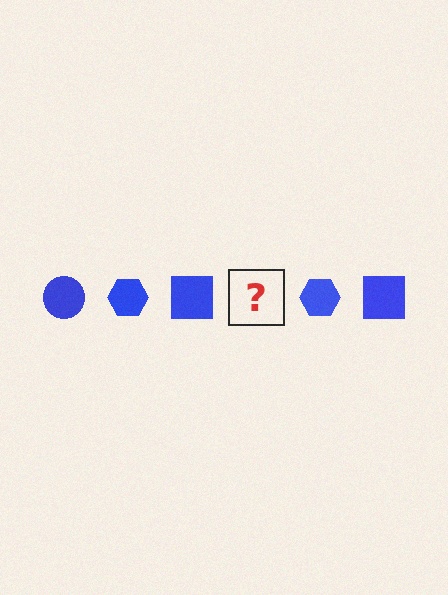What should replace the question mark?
The question mark should be replaced with a blue circle.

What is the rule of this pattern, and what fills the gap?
The rule is that the pattern cycles through circle, hexagon, square shapes in blue. The gap should be filled with a blue circle.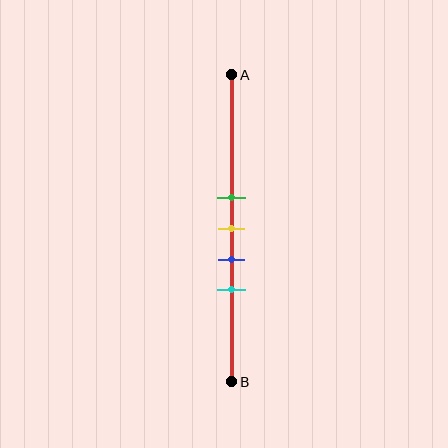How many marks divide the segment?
There are 4 marks dividing the segment.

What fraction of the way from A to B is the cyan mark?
The cyan mark is approximately 70% (0.7) of the way from A to B.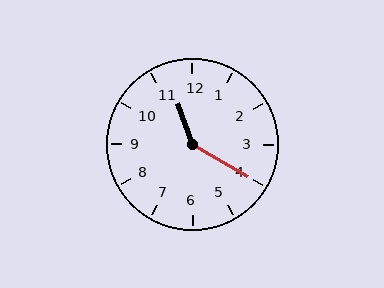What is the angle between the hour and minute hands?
Approximately 140 degrees.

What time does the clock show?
11:20.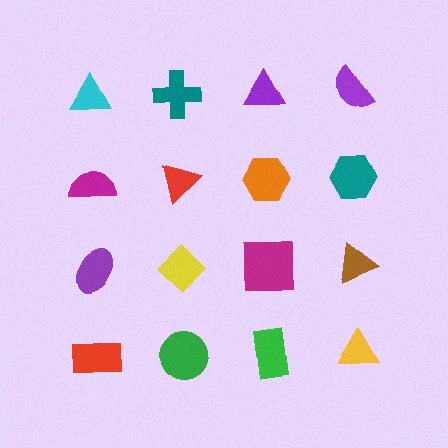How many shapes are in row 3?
4 shapes.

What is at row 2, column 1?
A magenta semicircle.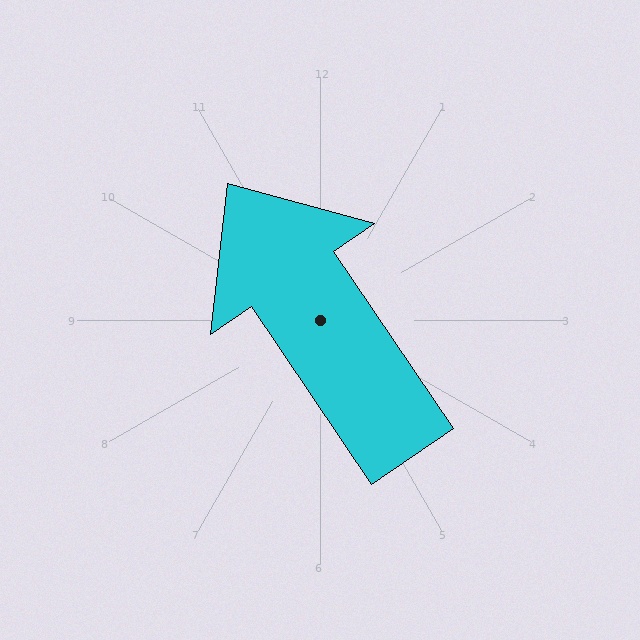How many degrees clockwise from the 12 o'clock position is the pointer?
Approximately 326 degrees.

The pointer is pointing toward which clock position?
Roughly 11 o'clock.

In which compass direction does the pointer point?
Northwest.